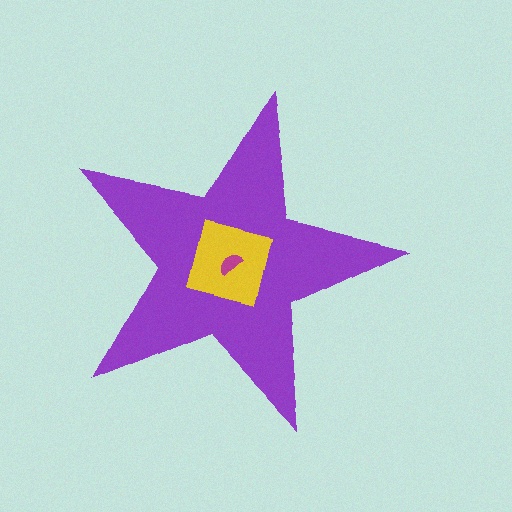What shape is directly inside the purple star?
The yellow square.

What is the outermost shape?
The purple star.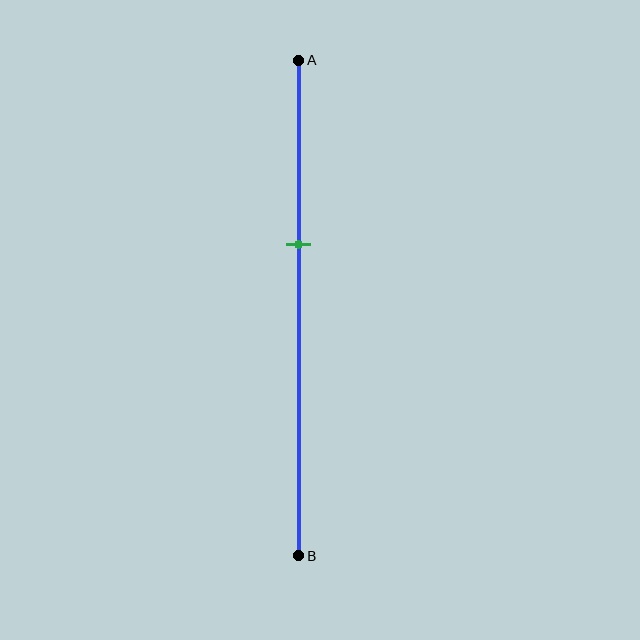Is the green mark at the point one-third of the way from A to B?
No, the mark is at about 35% from A, not at the 33% one-third point.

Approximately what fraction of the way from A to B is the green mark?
The green mark is approximately 35% of the way from A to B.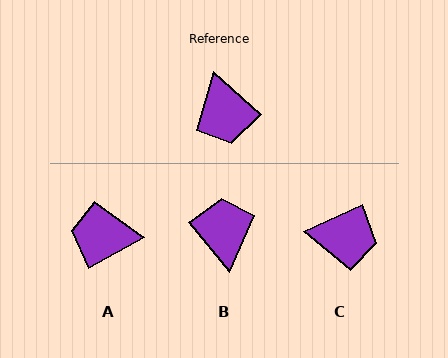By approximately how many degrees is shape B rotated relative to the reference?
Approximately 172 degrees counter-clockwise.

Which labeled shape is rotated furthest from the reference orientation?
B, about 172 degrees away.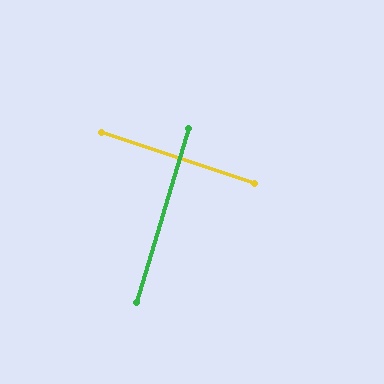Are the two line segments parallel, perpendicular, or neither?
Perpendicular — they meet at approximately 88°.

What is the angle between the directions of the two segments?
Approximately 88 degrees.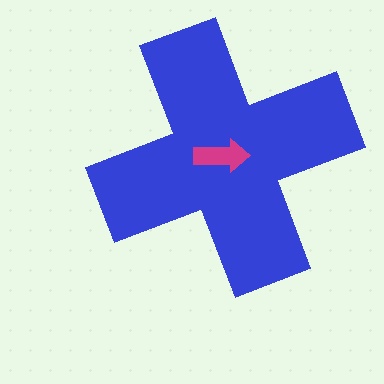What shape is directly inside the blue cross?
The magenta arrow.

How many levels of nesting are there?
2.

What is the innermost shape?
The magenta arrow.